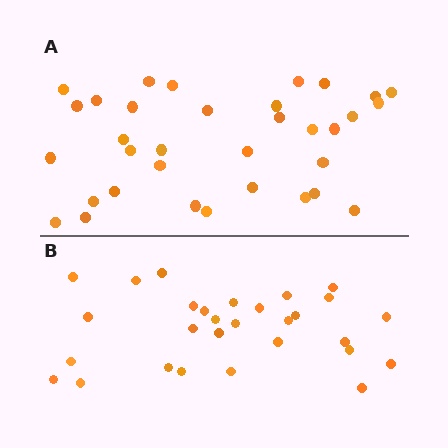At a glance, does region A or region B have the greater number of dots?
Region A (the top region) has more dots.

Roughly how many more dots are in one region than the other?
Region A has about 5 more dots than region B.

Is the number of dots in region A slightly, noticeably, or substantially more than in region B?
Region A has only slightly more — the two regions are fairly close. The ratio is roughly 1.2 to 1.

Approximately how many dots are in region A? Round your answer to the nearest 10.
About 30 dots. (The exact count is 34, which rounds to 30.)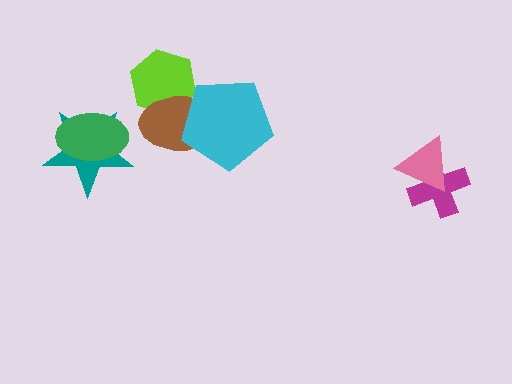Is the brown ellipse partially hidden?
Yes, it is partially covered by another shape.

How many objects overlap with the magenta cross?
1 object overlaps with the magenta cross.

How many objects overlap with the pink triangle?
1 object overlaps with the pink triangle.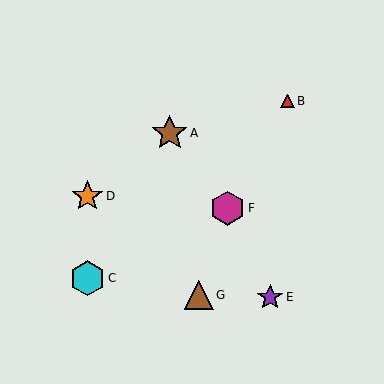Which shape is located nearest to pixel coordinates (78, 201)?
The orange star (labeled D) at (87, 196) is nearest to that location.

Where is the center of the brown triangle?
The center of the brown triangle is at (199, 295).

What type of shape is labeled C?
Shape C is a cyan hexagon.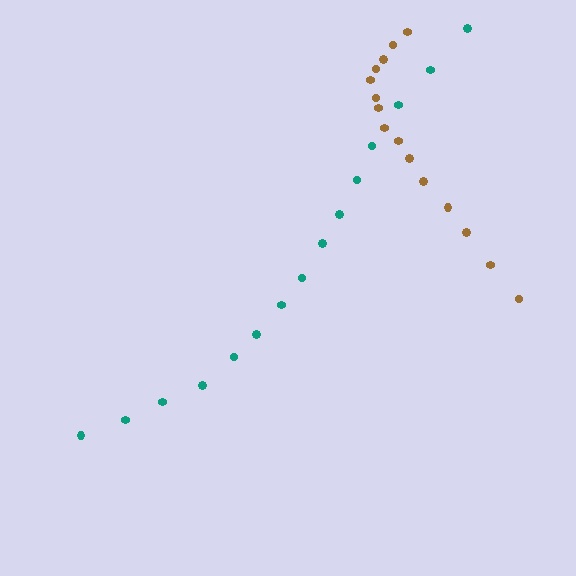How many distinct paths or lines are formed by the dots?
There are 2 distinct paths.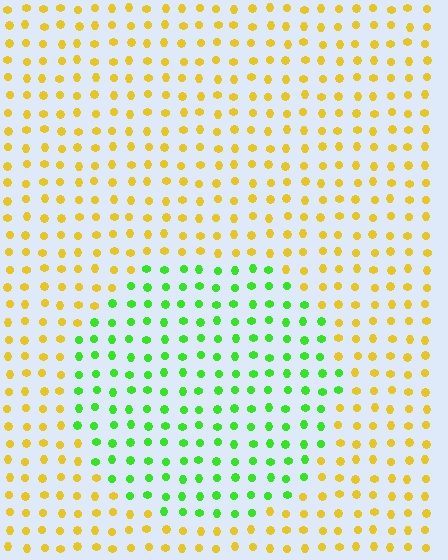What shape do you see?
I see a circle.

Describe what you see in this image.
The image is filled with small yellow elements in a uniform arrangement. A circle-shaped region is visible where the elements are tinted to a slightly different hue, forming a subtle color boundary.